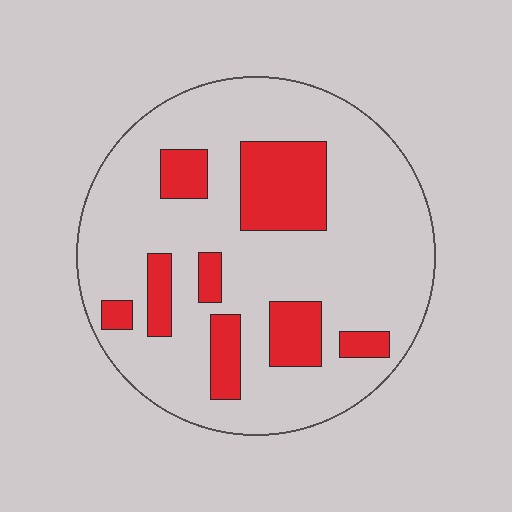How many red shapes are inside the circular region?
8.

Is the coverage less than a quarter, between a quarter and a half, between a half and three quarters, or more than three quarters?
Less than a quarter.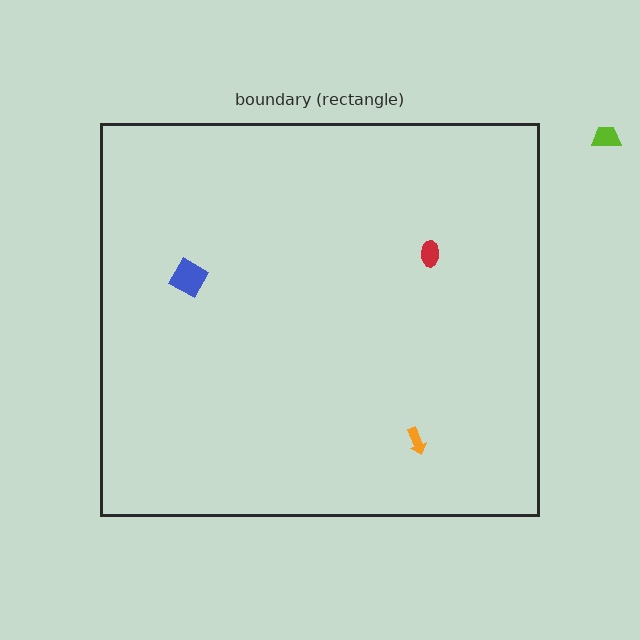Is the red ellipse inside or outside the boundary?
Inside.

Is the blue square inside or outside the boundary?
Inside.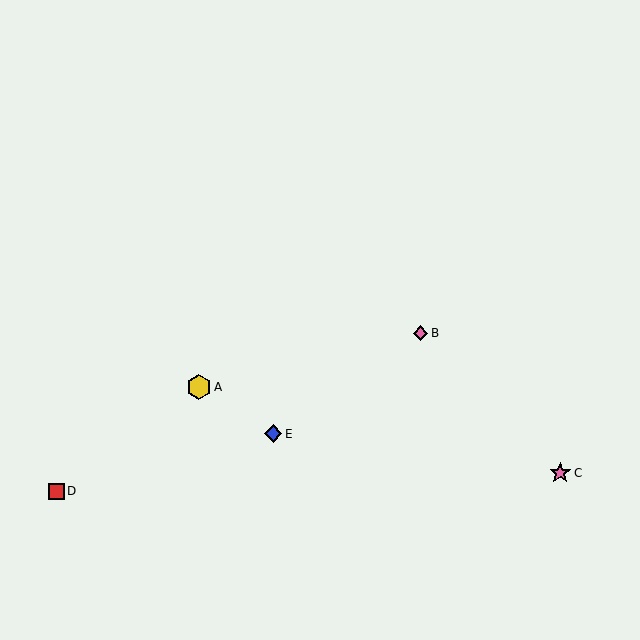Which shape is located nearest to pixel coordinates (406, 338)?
The pink diamond (labeled B) at (420, 333) is nearest to that location.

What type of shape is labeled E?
Shape E is a blue diamond.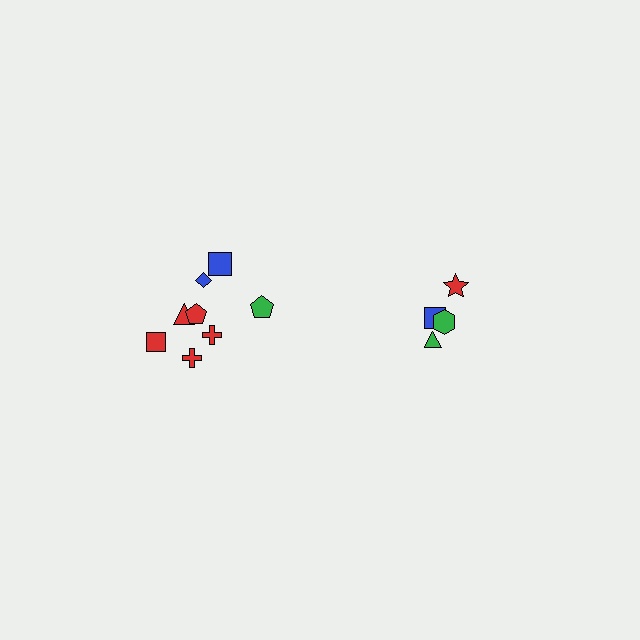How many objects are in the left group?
There are 8 objects.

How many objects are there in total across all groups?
There are 12 objects.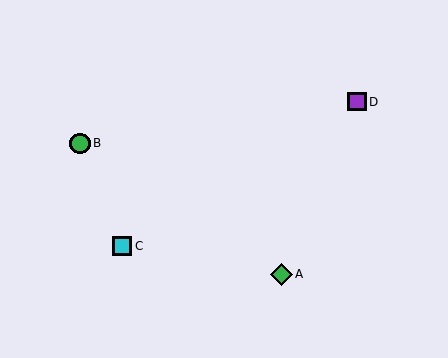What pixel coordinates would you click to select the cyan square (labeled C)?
Click at (122, 246) to select the cyan square C.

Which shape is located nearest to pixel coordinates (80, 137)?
The green circle (labeled B) at (80, 144) is nearest to that location.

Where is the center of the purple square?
The center of the purple square is at (357, 102).